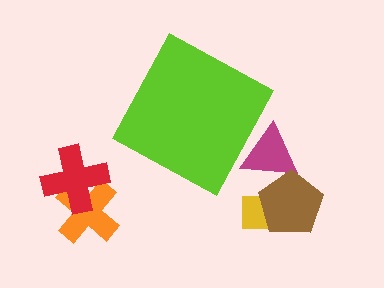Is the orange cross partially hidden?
No, the orange cross is fully visible.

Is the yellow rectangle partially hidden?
No, the yellow rectangle is fully visible.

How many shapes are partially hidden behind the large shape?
1 shape is partially hidden.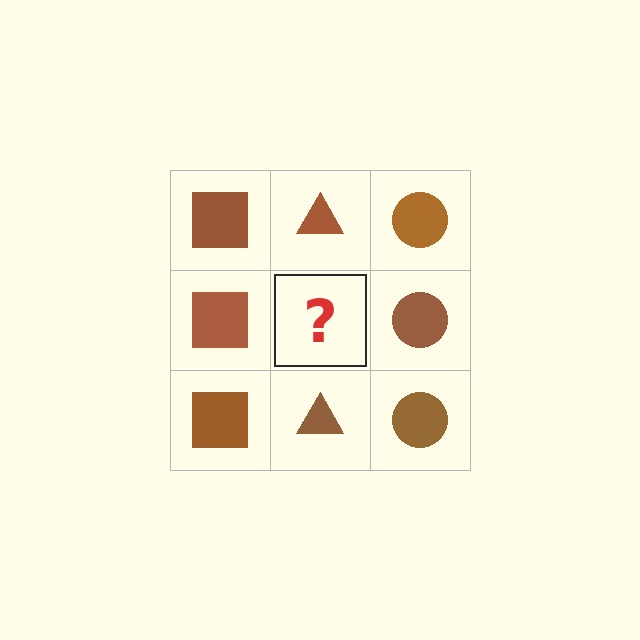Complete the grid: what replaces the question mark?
The question mark should be replaced with a brown triangle.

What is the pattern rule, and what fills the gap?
The rule is that each column has a consistent shape. The gap should be filled with a brown triangle.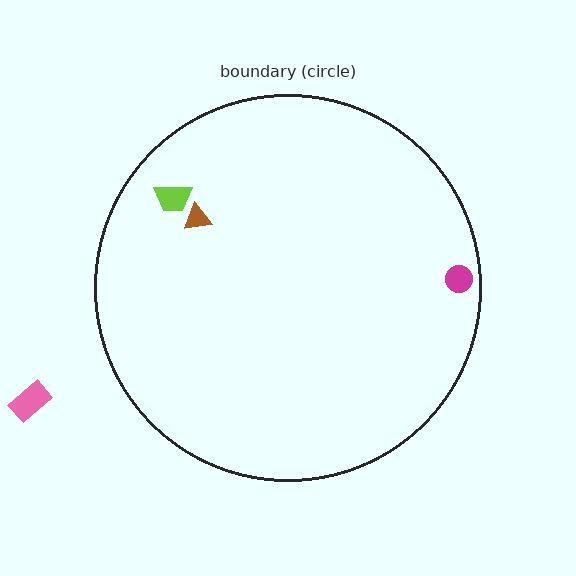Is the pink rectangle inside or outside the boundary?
Outside.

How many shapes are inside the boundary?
3 inside, 1 outside.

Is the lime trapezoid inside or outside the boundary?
Inside.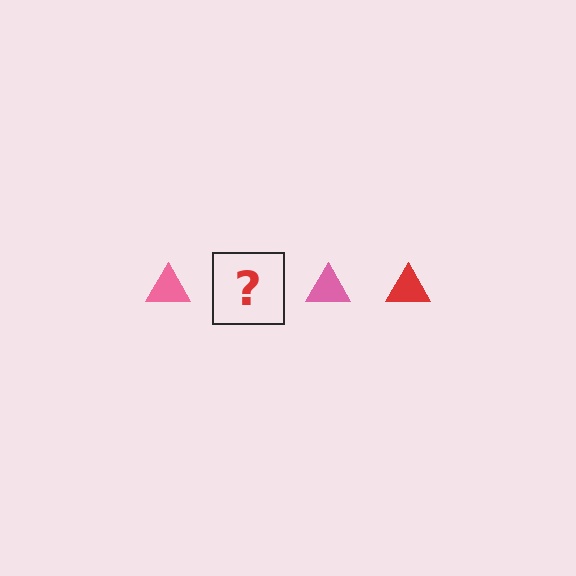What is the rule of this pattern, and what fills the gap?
The rule is that the pattern cycles through pink, red triangles. The gap should be filled with a red triangle.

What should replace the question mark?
The question mark should be replaced with a red triangle.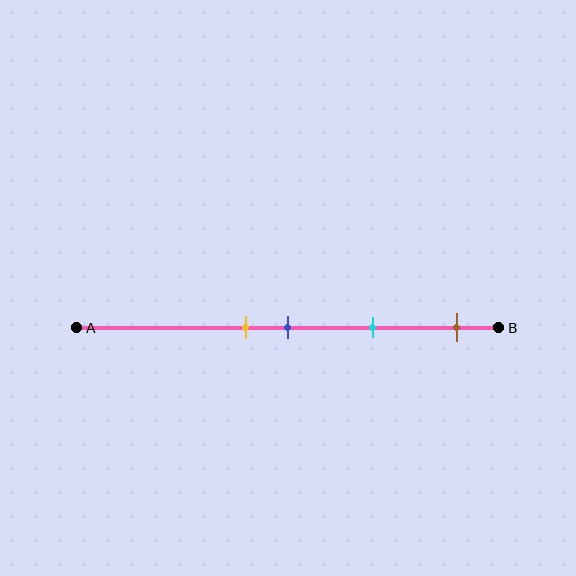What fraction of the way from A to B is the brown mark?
The brown mark is approximately 90% (0.9) of the way from A to B.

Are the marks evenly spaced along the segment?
No, the marks are not evenly spaced.